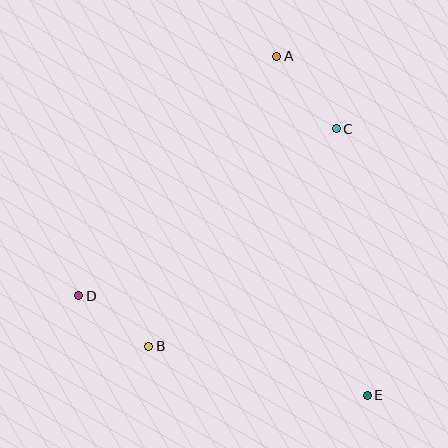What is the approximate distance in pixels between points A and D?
The distance between A and D is approximately 311 pixels.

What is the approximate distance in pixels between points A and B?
The distance between A and B is approximately 317 pixels.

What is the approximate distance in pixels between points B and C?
The distance between B and C is approximately 287 pixels.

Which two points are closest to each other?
Points B and D are closest to each other.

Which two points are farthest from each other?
Points A and E are farthest from each other.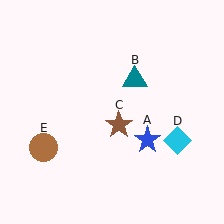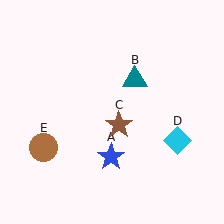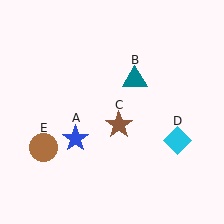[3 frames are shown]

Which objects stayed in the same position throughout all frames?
Teal triangle (object B) and brown star (object C) and cyan diamond (object D) and brown circle (object E) remained stationary.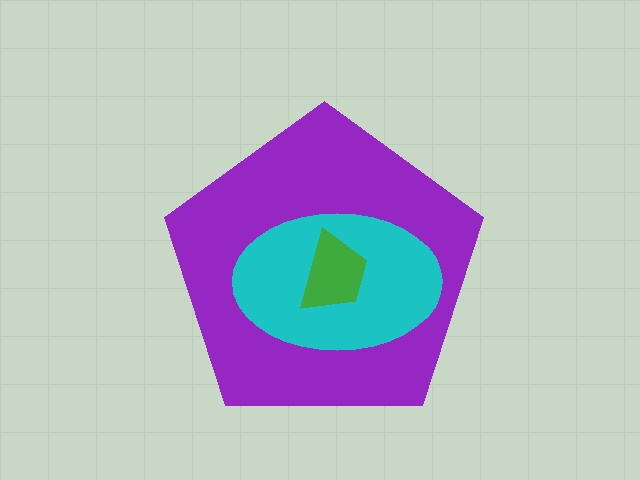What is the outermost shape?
The purple pentagon.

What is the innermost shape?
The green trapezoid.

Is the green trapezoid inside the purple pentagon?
Yes.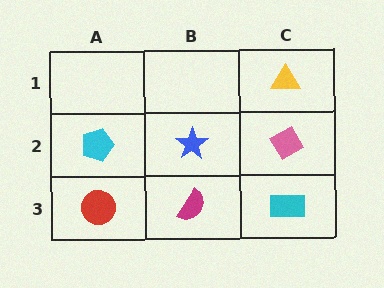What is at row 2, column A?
A cyan pentagon.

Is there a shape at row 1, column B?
No, that cell is empty.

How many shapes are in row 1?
1 shape.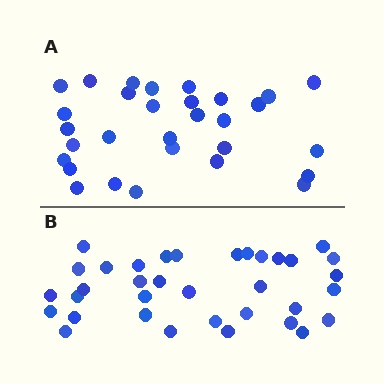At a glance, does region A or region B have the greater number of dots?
Region B (the bottom region) has more dots.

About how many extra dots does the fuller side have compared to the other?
Region B has about 5 more dots than region A.